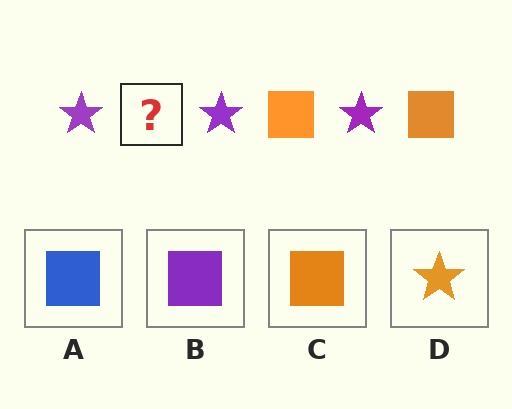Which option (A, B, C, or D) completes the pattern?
C.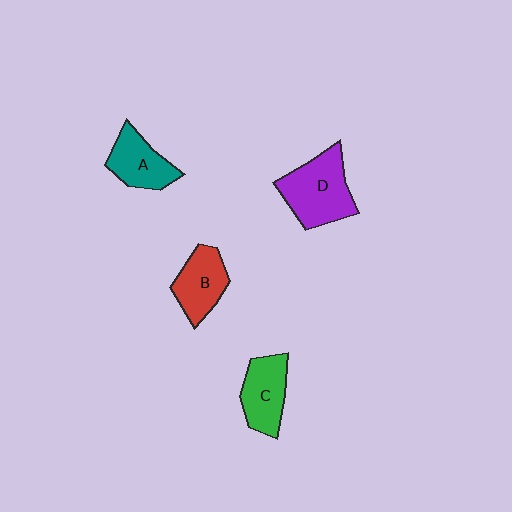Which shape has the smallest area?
Shape A (teal).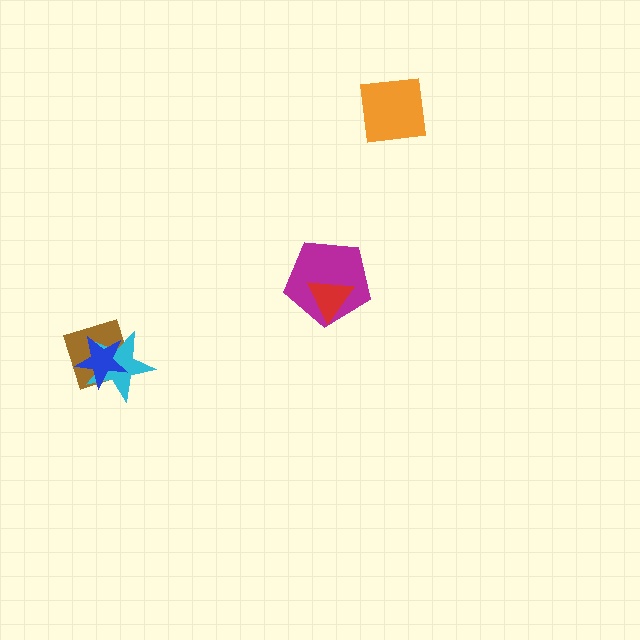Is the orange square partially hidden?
No, no other shape covers it.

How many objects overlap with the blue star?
2 objects overlap with the blue star.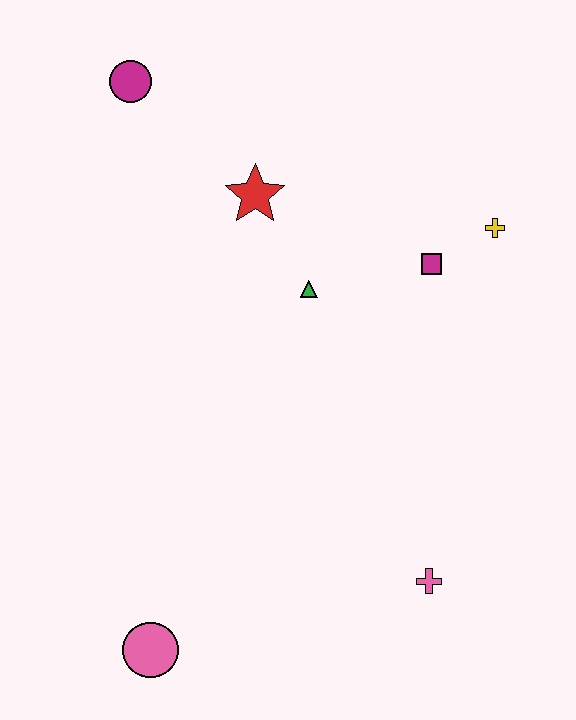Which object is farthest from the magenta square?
The pink circle is farthest from the magenta square.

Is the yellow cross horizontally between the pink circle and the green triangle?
No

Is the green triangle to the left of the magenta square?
Yes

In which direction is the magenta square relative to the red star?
The magenta square is to the right of the red star.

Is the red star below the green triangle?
No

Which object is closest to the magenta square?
The yellow cross is closest to the magenta square.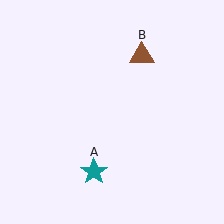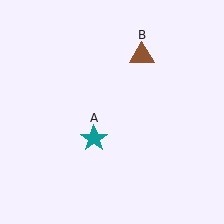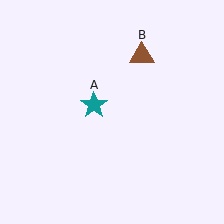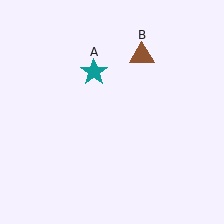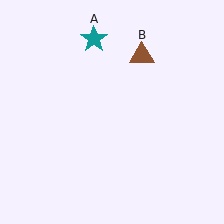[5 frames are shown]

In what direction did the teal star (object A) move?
The teal star (object A) moved up.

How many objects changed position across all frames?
1 object changed position: teal star (object A).